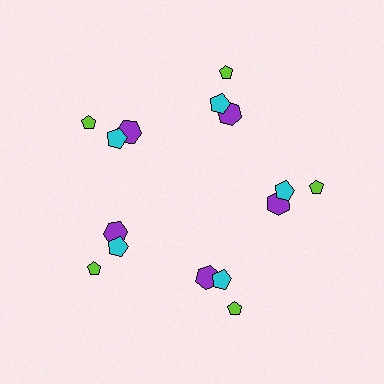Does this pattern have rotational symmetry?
Yes, this pattern has 5-fold rotational symmetry. It looks the same after rotating 72 degrees around the center.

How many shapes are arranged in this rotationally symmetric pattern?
There are 15 shapes, arranged in 5 groups of 3.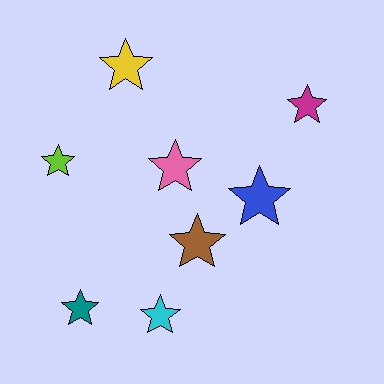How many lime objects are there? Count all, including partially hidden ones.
There is 1 lime object.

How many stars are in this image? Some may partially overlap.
There are 8 stars.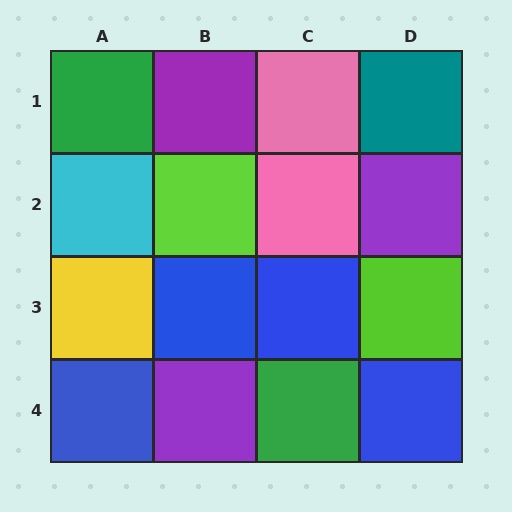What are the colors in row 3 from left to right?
Yellow, blue, blue, lime.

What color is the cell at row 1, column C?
Pink.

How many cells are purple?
3 cells are purple.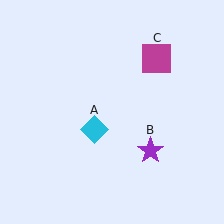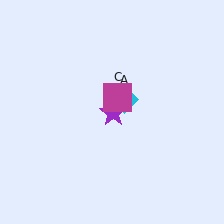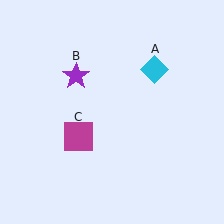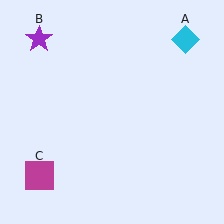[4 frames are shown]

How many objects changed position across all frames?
3 objects changed position: cyan diamond (object A), purple star (object B), magenta square (object C).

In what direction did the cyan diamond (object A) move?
The cyan diamond (object A) moved up and to the right.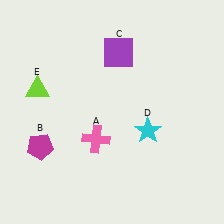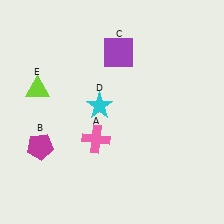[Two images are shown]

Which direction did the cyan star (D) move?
The cyan star (D) moved left.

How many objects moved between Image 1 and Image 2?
1 object moved between the two images.